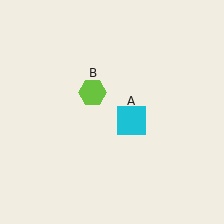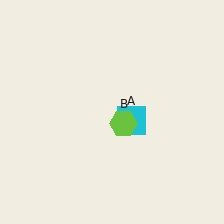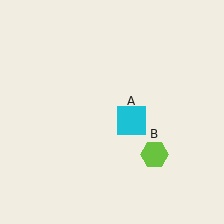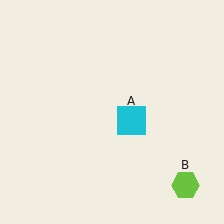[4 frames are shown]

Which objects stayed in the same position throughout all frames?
Cyan square (object A) remained stationary.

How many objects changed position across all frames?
1 object changed position: lime hexagon (object B).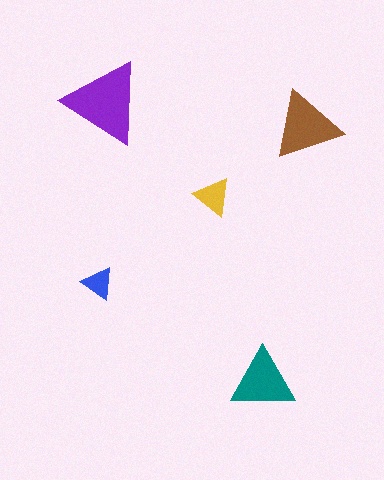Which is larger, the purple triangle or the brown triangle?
The purple one.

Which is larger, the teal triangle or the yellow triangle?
The teal one.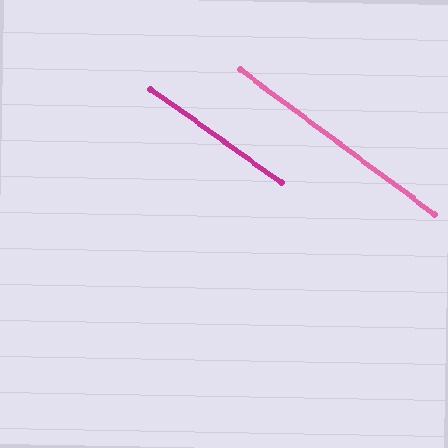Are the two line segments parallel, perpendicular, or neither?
Parallel — their directions differ by only 1.1°.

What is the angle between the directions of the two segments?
Approximately 1 degree.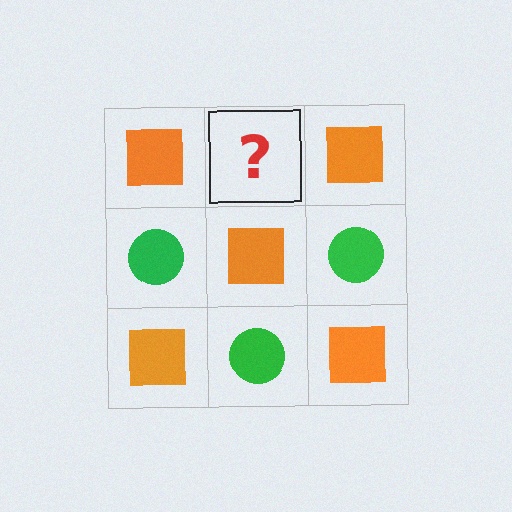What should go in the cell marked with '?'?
The missing cell should contain a green circle.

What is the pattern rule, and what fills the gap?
The rule is that it alternates orange square and green circle in a checkerboard pattern. The gap should be filled with a green circle.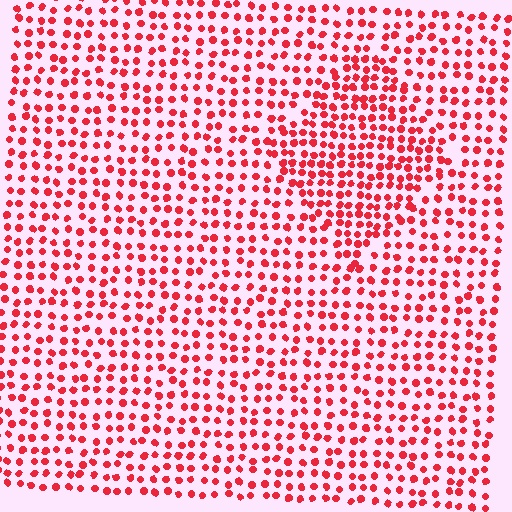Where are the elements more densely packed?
The elements are more densely packed inside the diamond boundary.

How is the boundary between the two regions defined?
The boundary is defined by a change in element density (approximately 1.6x ratio). All elements are the same color, size, and shape.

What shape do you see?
I see a diamond.